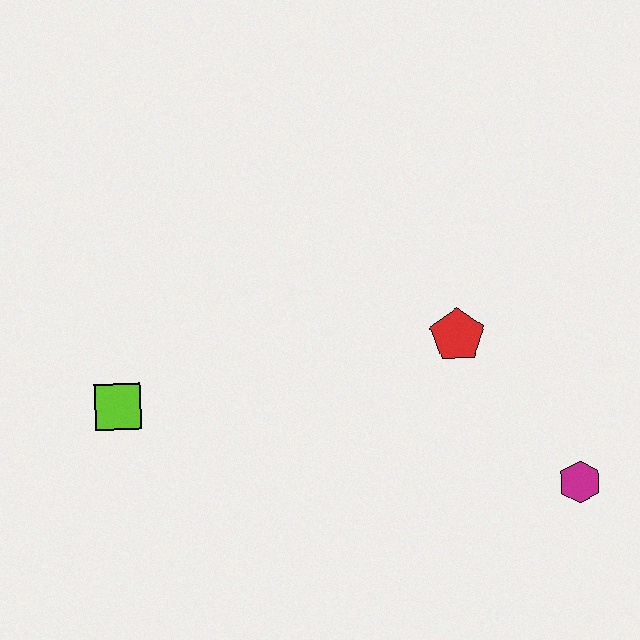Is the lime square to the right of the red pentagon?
No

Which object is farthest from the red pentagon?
The lime square is farthest from the red pentagon.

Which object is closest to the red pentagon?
The magenta hexagon is closest to the red pentagon.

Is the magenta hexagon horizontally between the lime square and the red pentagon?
No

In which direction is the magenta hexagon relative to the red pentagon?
The magenta hexagon is below the red pentagon.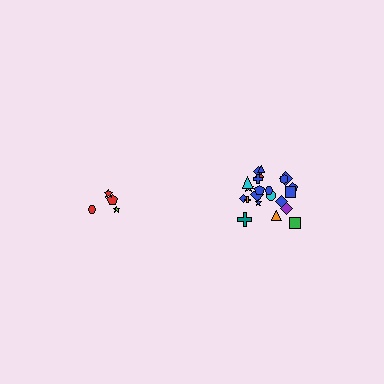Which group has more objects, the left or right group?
The right group.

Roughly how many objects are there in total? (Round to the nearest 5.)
Roughly 25 objects in total.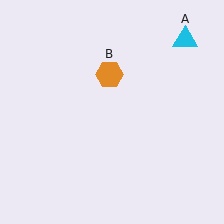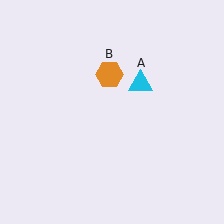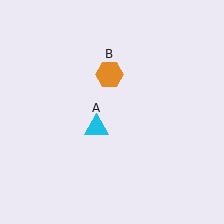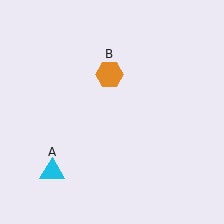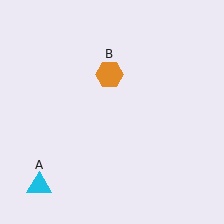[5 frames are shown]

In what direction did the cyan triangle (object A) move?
The cyan triangle (object A) moved down and to the left.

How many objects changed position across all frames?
1 object changed position: cyan triangle (object A).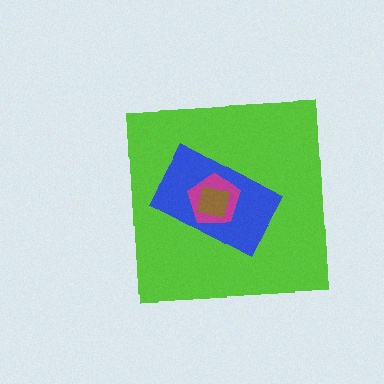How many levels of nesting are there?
4.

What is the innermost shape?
The brown square.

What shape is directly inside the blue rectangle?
The magenta pentagon.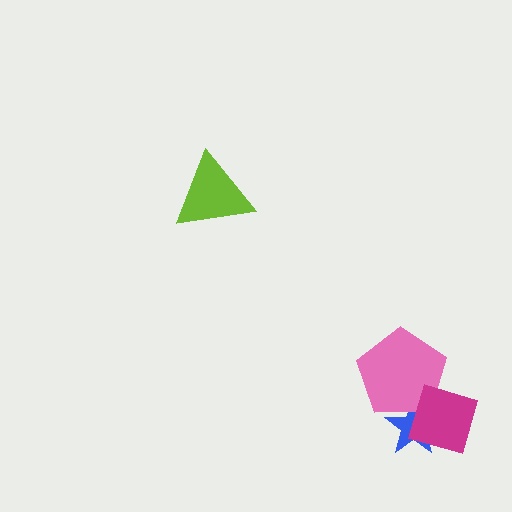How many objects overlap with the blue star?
2 objects overlap with the blue star.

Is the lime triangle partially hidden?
No, no other shape covers it.